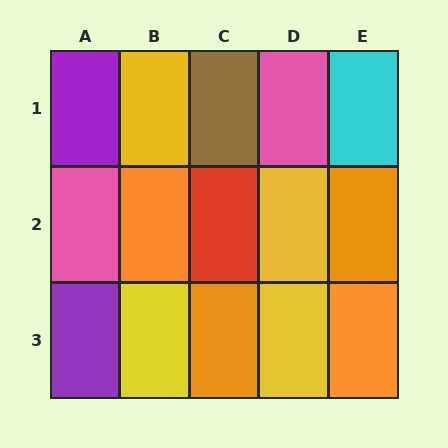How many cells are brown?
1 cell is brown.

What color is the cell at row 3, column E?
Orange.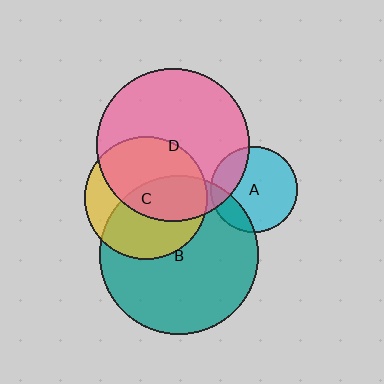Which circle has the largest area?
Circle B (teal).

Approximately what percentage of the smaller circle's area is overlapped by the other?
Approximately 60%.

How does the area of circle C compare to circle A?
Approximately 2.0 times.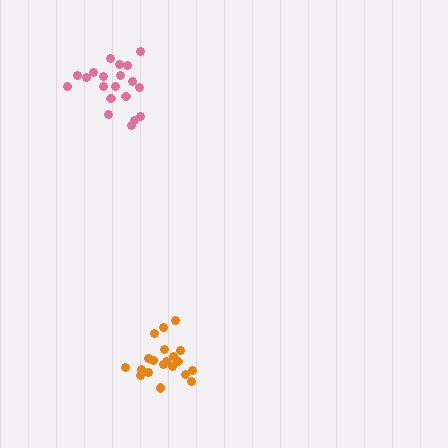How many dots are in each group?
Group 1: 20 dots, Group 2: 20 dots (40 total).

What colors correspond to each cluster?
The clusters are colored: orange, pink.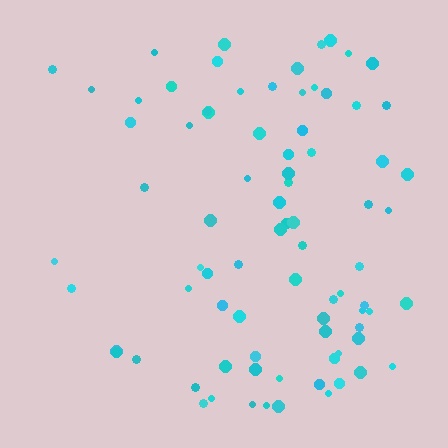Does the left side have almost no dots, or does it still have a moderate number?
Still a moderate number, just noticeably fewer than the right.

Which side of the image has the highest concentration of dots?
The right.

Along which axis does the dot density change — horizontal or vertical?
Horizontal.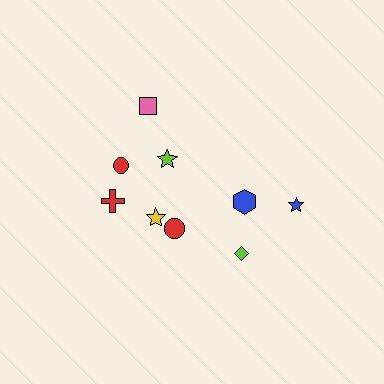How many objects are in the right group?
There are 3 objects.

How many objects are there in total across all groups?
There are 9 objects.